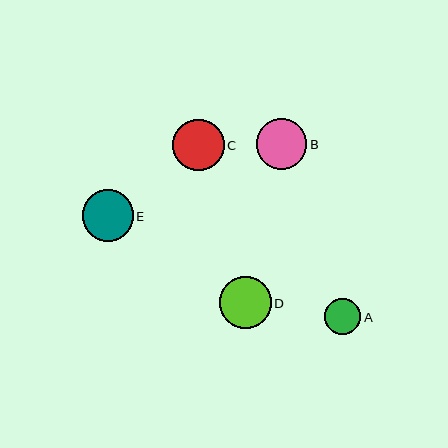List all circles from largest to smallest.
From largest to smallest: D, C, E, B, A.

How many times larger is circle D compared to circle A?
Circle D is approximately 1.4 times the size of circle A.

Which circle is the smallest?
Circle A is the smallest with a size of approximately 36 pixels.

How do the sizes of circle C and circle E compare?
Circle C and circle E are approximately the same size.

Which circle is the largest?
Circle D is the largest with a size of approximately 52 pixels.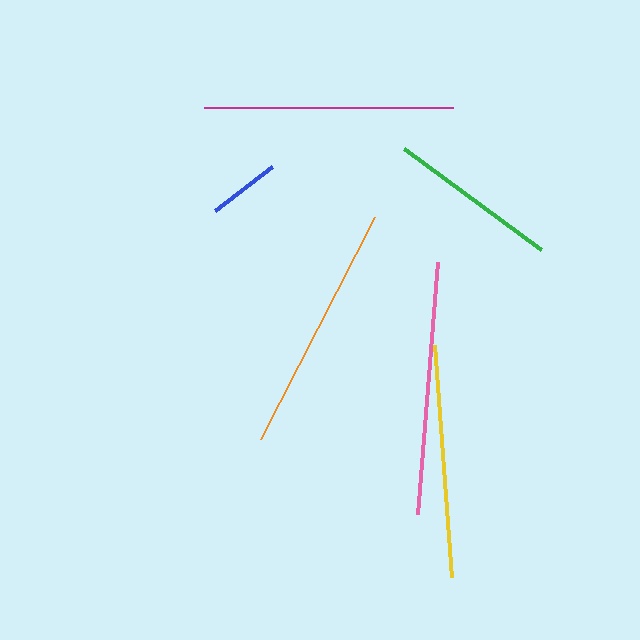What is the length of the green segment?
The green segment is approximately 170 pixels long.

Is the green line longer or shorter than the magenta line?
The magenta line is longer than the green line.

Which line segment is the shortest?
The blue line is the shortest at approximately 72 pixels.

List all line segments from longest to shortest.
From longest to shortest: pink, orange, magenta, yellow, green, blue.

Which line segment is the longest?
The pink line is the longest at approximately 253 pixels.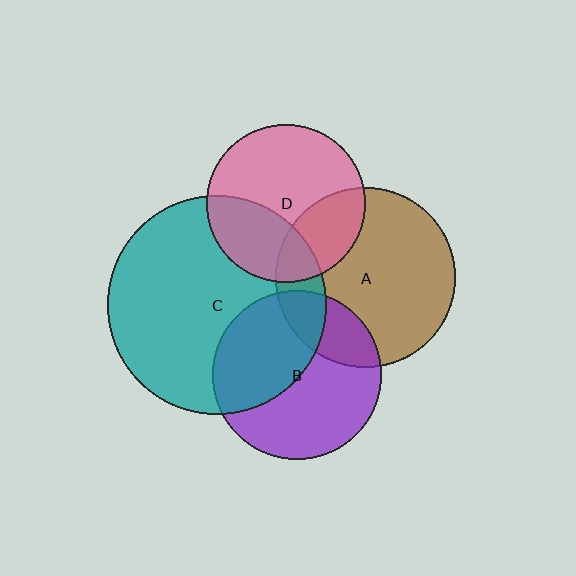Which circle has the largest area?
Circle C (teal).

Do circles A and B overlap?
Yes.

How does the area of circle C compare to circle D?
Approximately 1.9 times.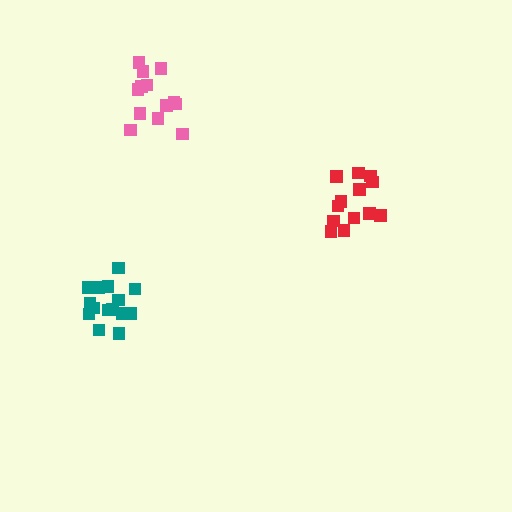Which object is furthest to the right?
The red cluster is rightmost.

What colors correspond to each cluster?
The clusters are colored: red, teal, pink.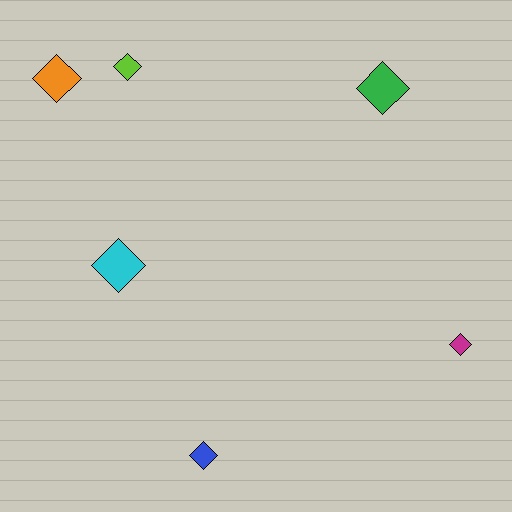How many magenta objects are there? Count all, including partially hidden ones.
There is 1 magenta object.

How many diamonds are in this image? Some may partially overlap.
There are 6 diamonds.